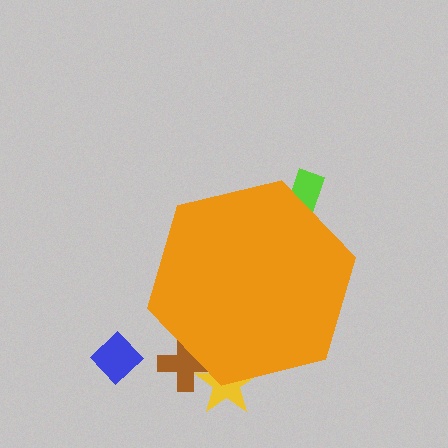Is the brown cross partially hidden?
Yes, the brown cross is partially hidden behind the orange hexagon.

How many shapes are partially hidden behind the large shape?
3 shapes are partially hidden.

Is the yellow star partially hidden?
Yes, the yellow star is partially hidden behind the orange hexagon.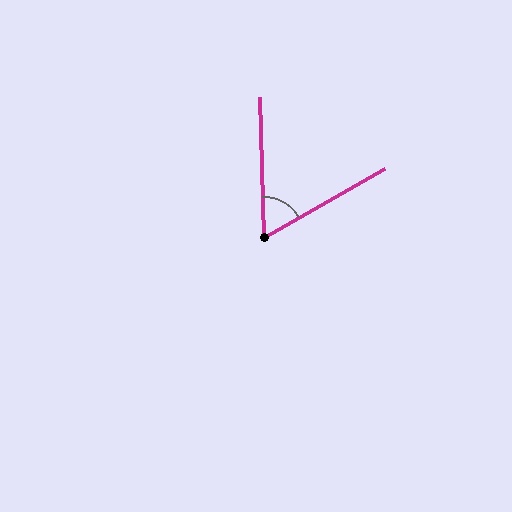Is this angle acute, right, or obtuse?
It is acute.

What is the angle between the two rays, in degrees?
Approximately 62 degrees.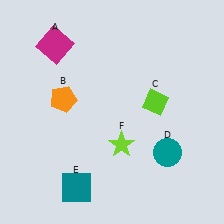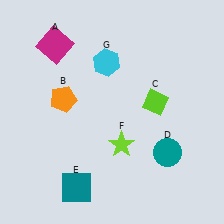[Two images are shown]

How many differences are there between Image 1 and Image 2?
There is 1 difference between the two images.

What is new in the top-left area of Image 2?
A cyan hexagon (G) was added in the top-left area of Image 2.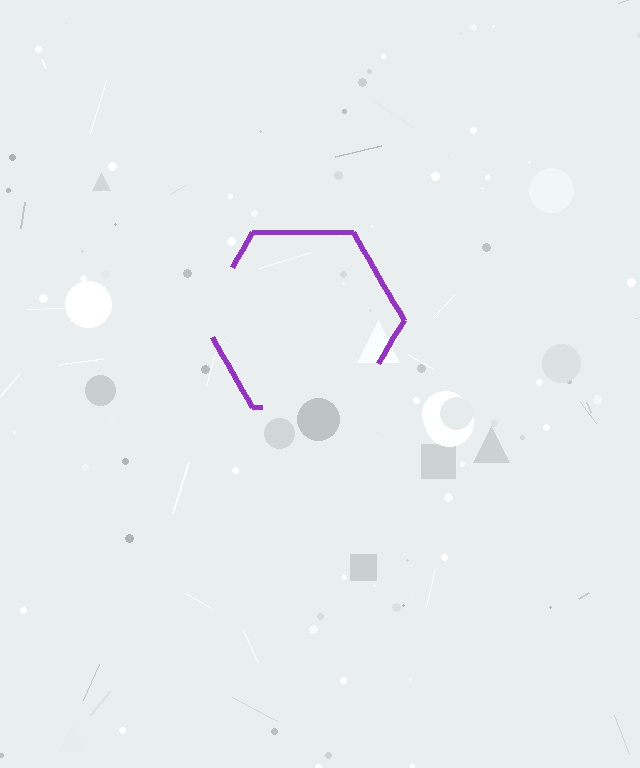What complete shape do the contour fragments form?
The contour fragments form a hexagon.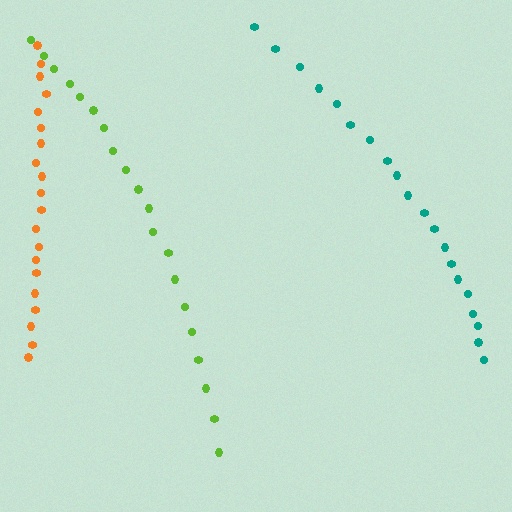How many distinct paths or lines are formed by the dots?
There are 3 distinct paths.